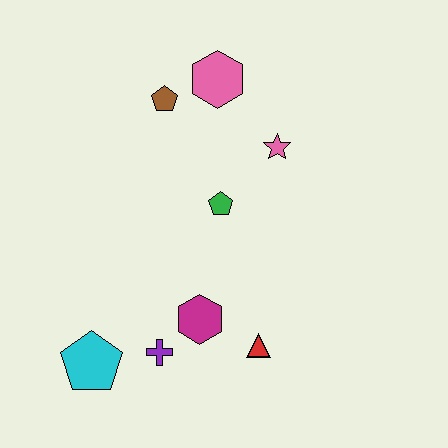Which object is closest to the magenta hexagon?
The purple cross is closest to the magenta hexagon.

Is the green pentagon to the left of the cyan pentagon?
No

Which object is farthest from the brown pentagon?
The cyan pentagon is farthest from the brown pentagon.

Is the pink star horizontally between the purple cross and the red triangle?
No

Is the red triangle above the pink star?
No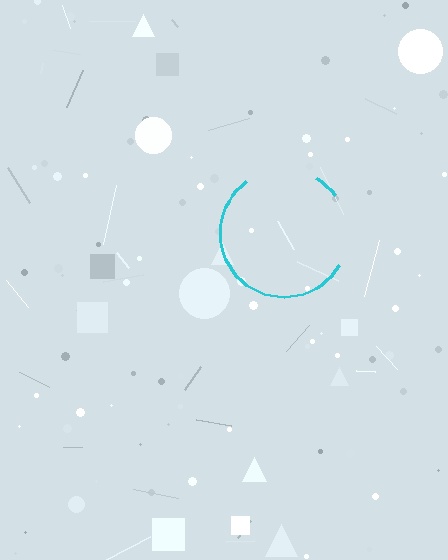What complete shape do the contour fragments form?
The contour fragments form a circle.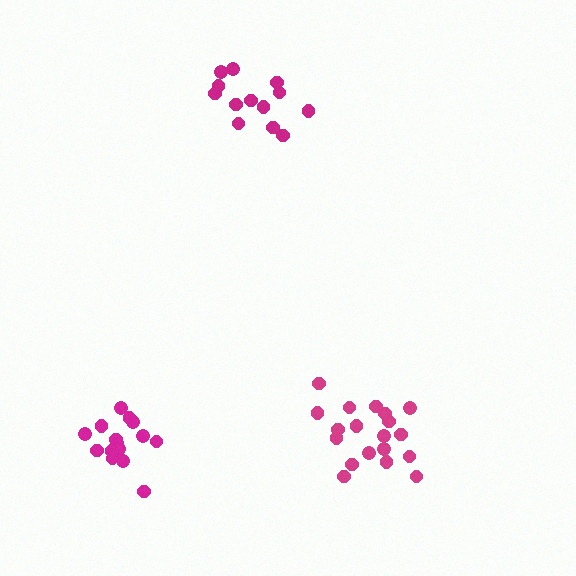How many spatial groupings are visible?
There are 3 spatial groupings.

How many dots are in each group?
Group 1: 19 dots, Group 2: 13 dots, Group 3: 15 dots (47 total).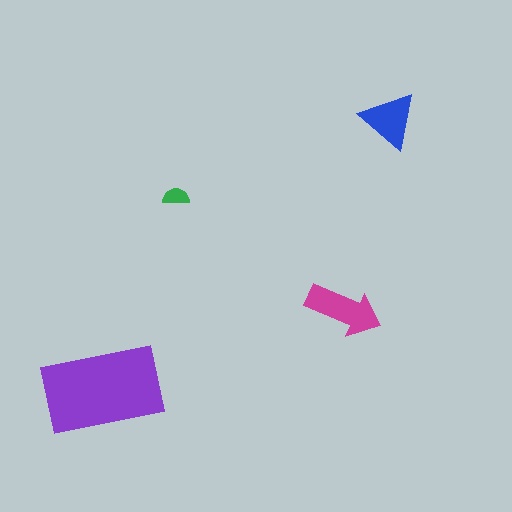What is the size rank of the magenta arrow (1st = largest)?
2nd.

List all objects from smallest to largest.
The green semicircle, the blue triangle, the magenta arrow, the purple rectangle.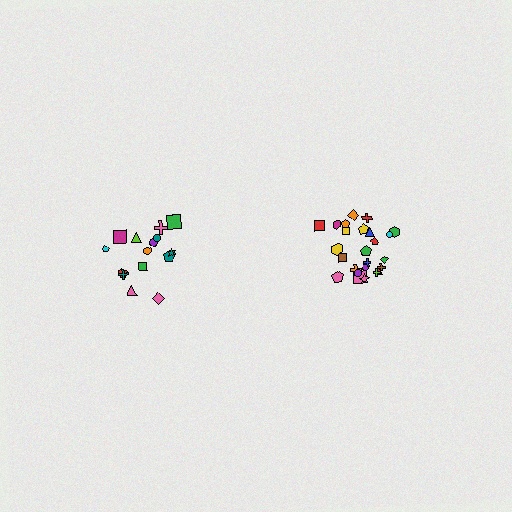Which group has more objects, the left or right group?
The right group.